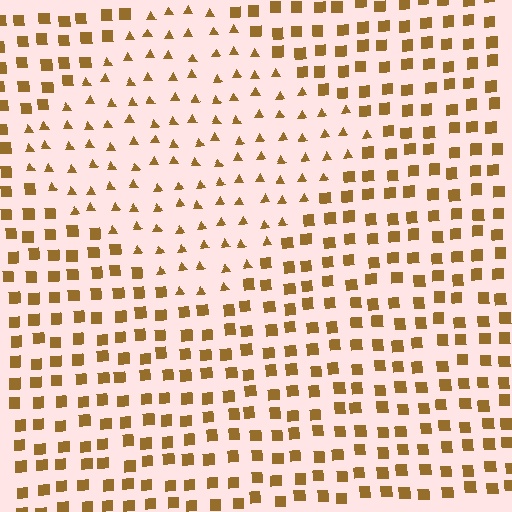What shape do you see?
I see a diamond.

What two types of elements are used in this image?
The image uses triangles inside the diamond region and squares outside it.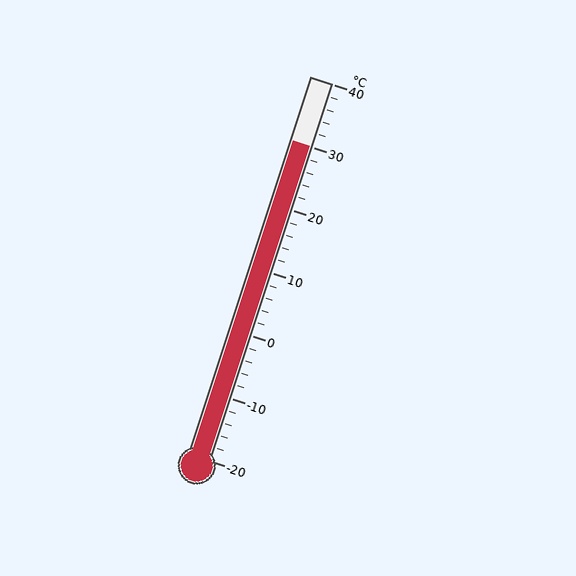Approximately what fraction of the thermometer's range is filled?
The thermometer is filled to approximately 85% of its range.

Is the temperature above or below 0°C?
The temperature is above 0°C.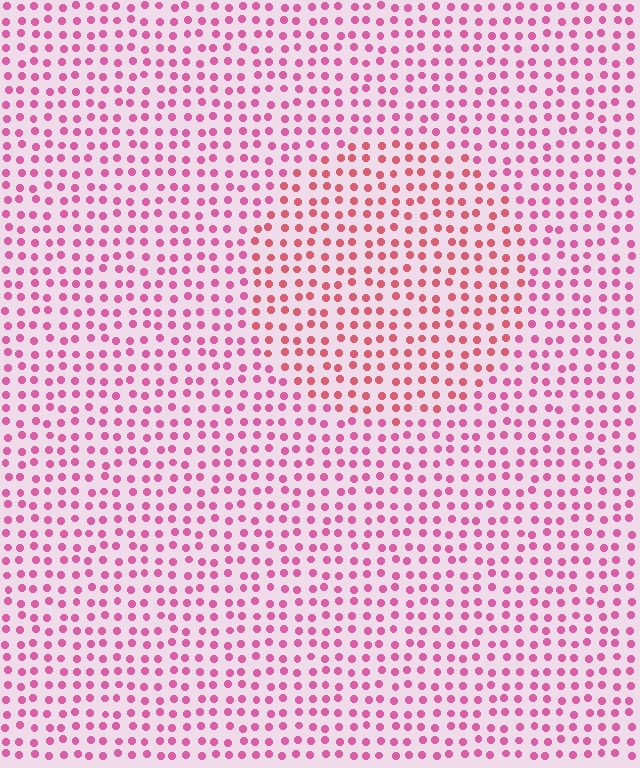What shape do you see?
I see a circle.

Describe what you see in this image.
The image is filled with small pink elements in a uniform arrangement. A circle-shaped region is visible where the elements are tinted to a slightly different hue, forming a subtle color boundary.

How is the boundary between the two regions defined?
The boundary is defined purely by a slight shift in hue (about 25 degrees). Spacing, size, and orientation are identical on both sides.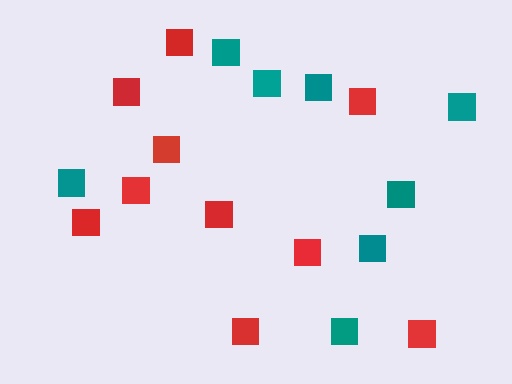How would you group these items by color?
There are 2 groups: one group of teal squares (8) and one group of red squares (10).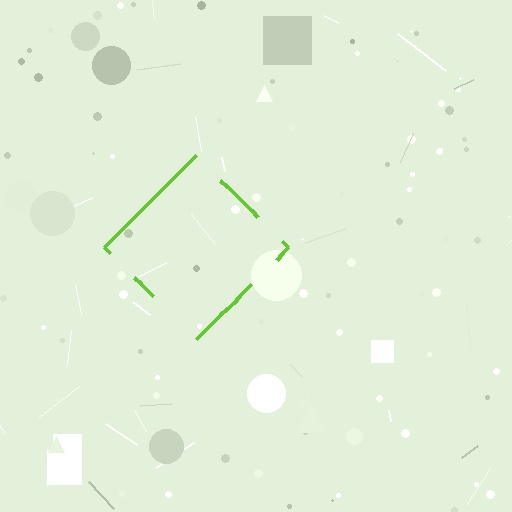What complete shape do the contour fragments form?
The contour fragments form a diamond.